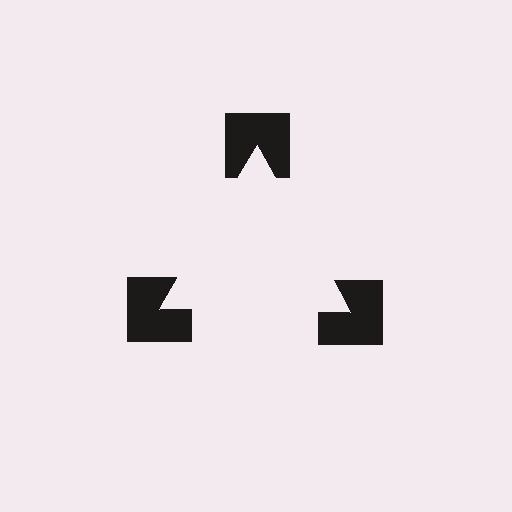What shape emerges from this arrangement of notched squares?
An illusory triangle — its edges are inferred from the aligned wedge cuts in the notched squares, not physically drawn.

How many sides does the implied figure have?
3 sides.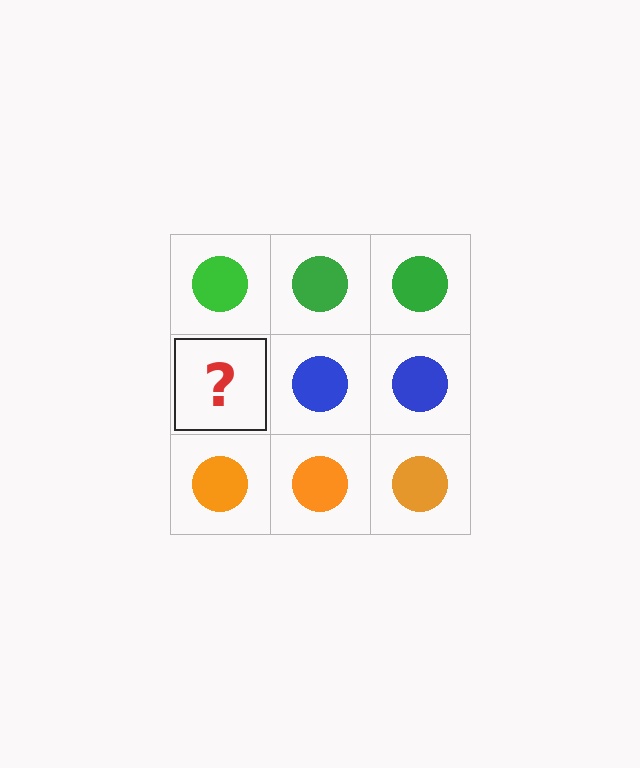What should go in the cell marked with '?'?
The missing cell should contain a blue circle.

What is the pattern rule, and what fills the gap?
The rule is that each row has a consistent color. The gap should be filled with a blue circle.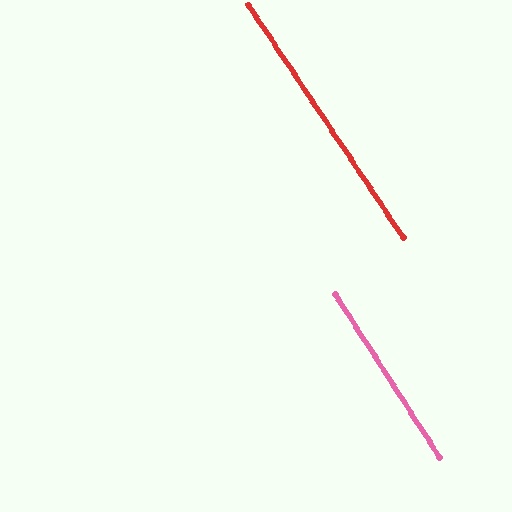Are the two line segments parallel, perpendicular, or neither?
Parallel — their directions differ by only 1.1°.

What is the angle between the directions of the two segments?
Approximately 1 degree.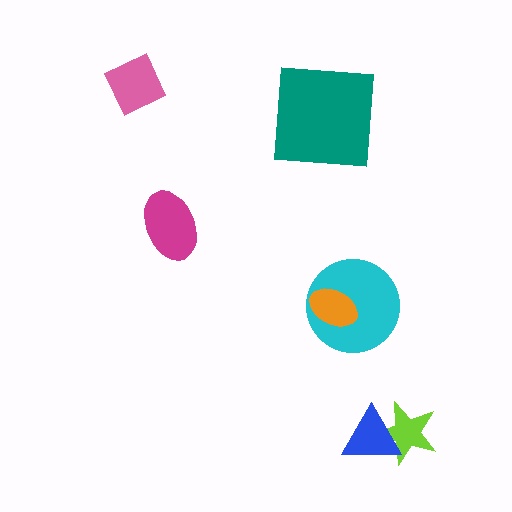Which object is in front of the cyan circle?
The orange ellipse is in front of the cyan circle.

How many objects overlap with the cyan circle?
1 object overlaps with the cyan circle.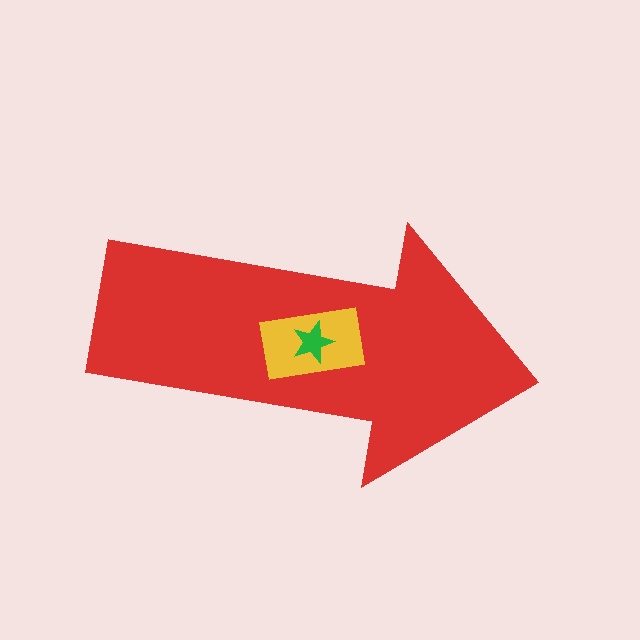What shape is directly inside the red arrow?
The yellow rectangle.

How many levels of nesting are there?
3.